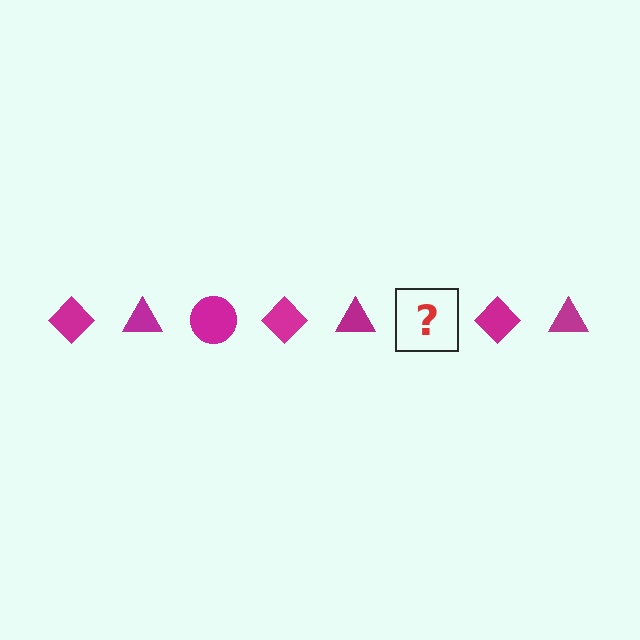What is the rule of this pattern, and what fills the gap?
The rule is that the pattern cycles through diamond, triangle, circle shapes in magenta. The gap should be filled with a magenta circle.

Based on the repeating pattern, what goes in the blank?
The blank should be a magenta circle.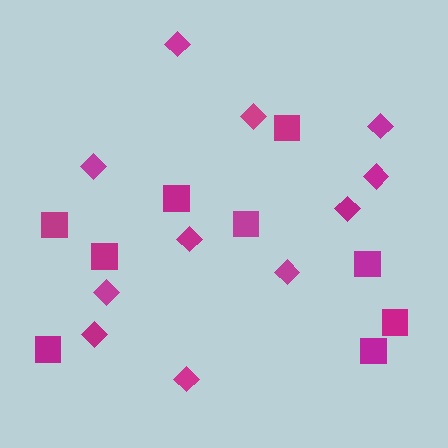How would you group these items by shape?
There are 2 groups: one group of diamonds (11) and one group of squares (9).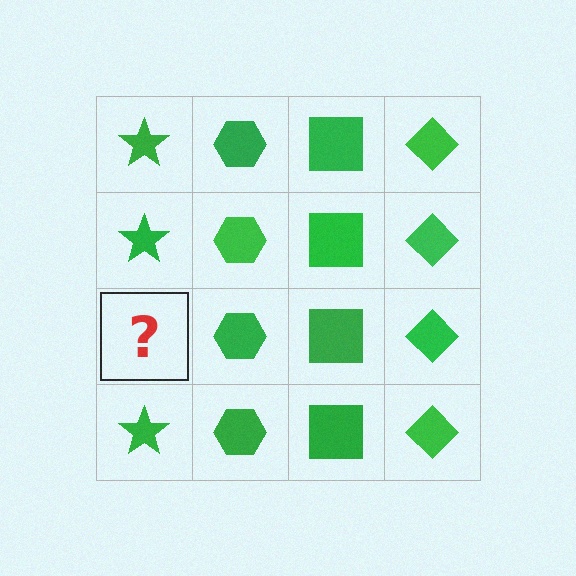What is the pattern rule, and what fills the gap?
The rule is that each column has a consistent shape. The gap should be filled with a green star.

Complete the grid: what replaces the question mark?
The question mark should be replaced with a green star.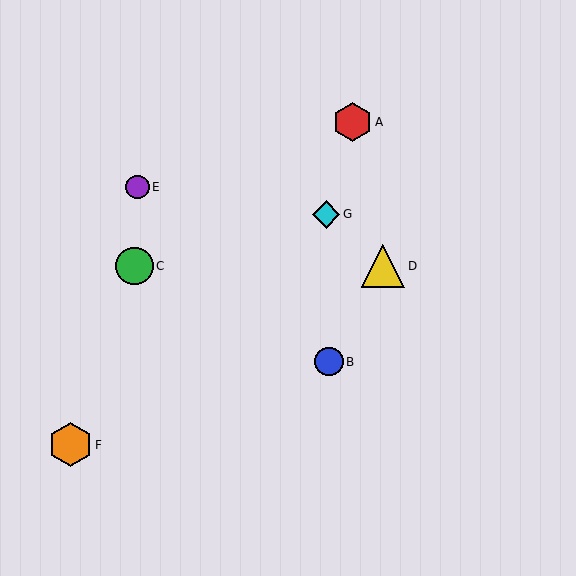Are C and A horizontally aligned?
No, C is at y≈266 and A is at y≈122.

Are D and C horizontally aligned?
Yes, both are at y≈266.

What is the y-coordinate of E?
Object E is at y≈187.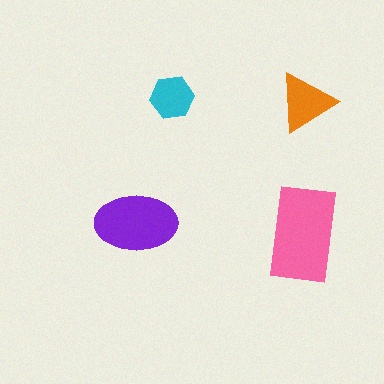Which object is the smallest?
The cyan hexagon.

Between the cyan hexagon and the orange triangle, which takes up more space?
The orange triangle.